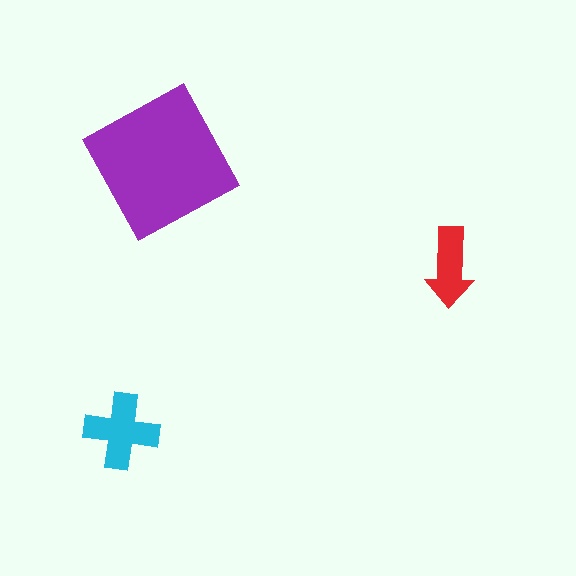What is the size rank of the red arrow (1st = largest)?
3rd.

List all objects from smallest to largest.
The red arrow, the cyan cross, the purple square.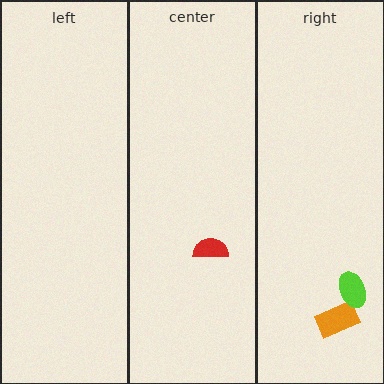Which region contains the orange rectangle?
The right region.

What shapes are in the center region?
The red semicircle.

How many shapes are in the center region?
1.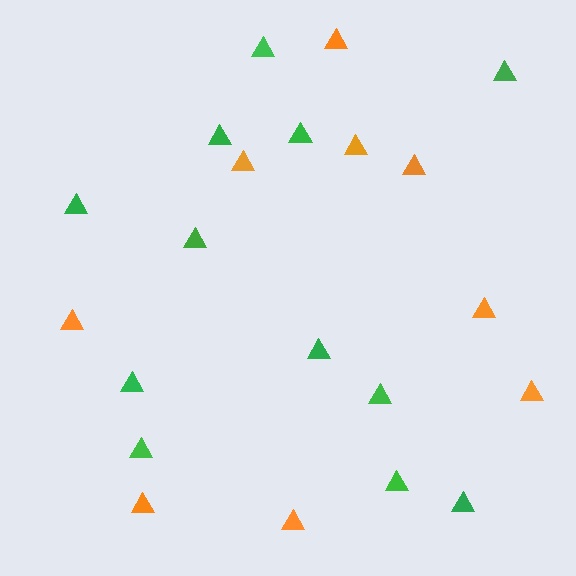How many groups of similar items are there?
There are 2 groups: one group of green triangles (12) and one group of orange triangles (9).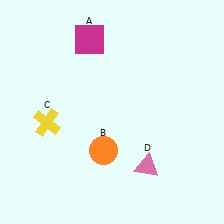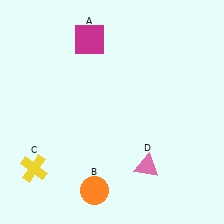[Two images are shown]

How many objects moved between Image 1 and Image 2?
2 objects moved between the two images.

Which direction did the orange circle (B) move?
The orange circle (B) moved down.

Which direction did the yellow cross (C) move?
The yellow cross (C) moved down.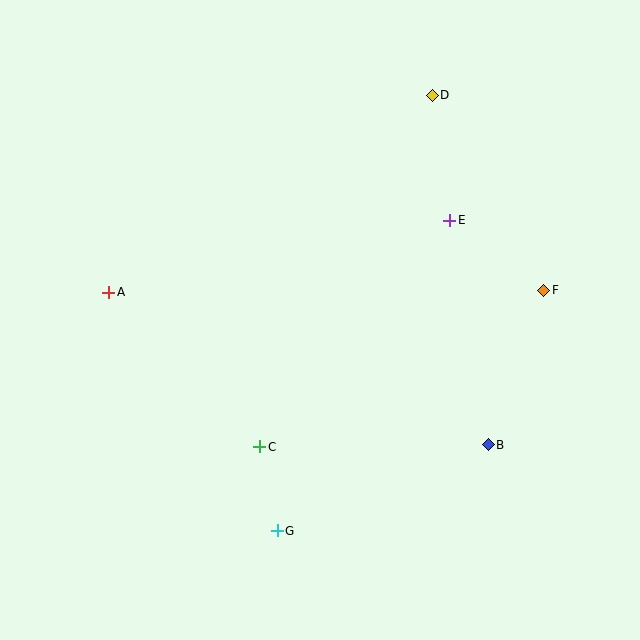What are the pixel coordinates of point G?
Point G is at (277, 531).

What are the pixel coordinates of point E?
Point E is at (450, 220).